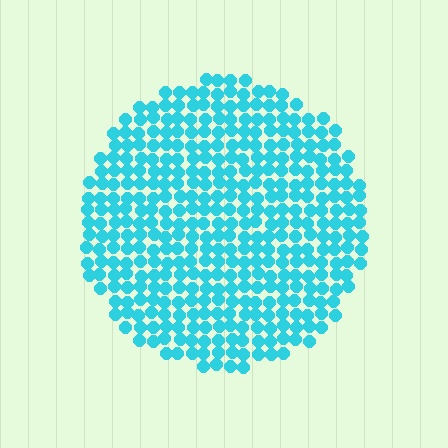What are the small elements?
The small elements are circles.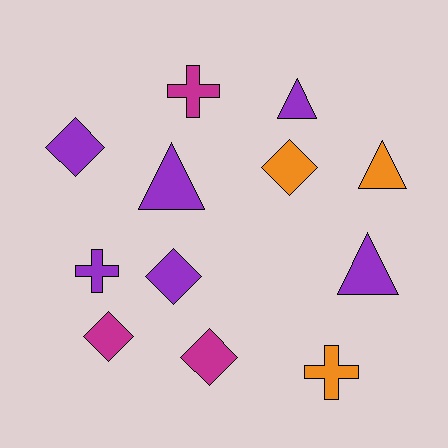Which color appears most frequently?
Purple, with 6 objects.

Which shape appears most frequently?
Diamond, with 5 objects.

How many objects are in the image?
There are 12 objects.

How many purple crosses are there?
There is 1 purple cross.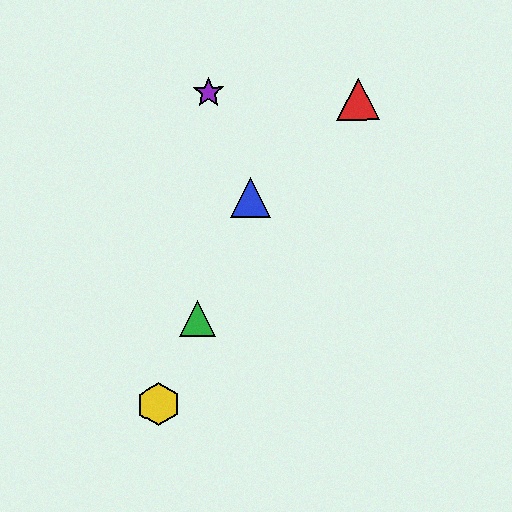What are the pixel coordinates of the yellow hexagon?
The yellow hexagon is at (159, 404).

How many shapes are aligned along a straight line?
3 shapes (the blue triangle, the green triangle, the yellow hexagon) are aligned along a straight line.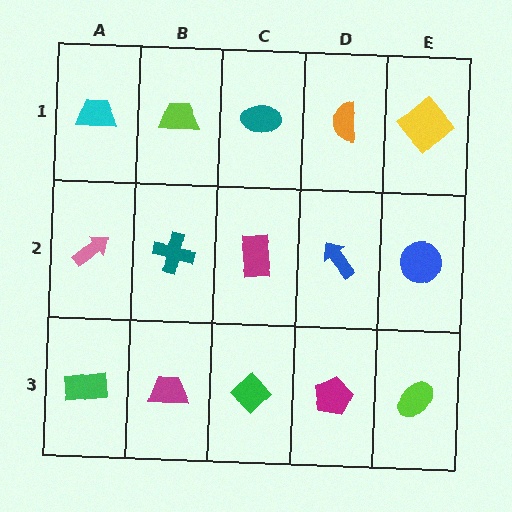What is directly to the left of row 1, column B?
A cyan trapezoid.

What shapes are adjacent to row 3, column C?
A magenta rectangle (row 2, column C), a magenta trapezoid (row 3, column B), a magenta pentagon (row 3, column D).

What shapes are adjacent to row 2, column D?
An orange semicircle (row 1, column D), a magenta pentagon (row 3, column D), a magenta rectangle (row 2, column C), a blue circle (row 2, column E).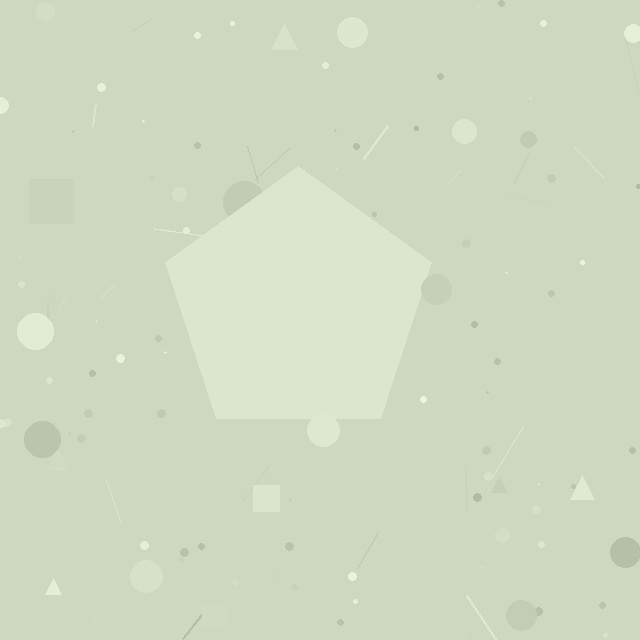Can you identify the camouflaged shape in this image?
The camouflaged shape is a pentagon.